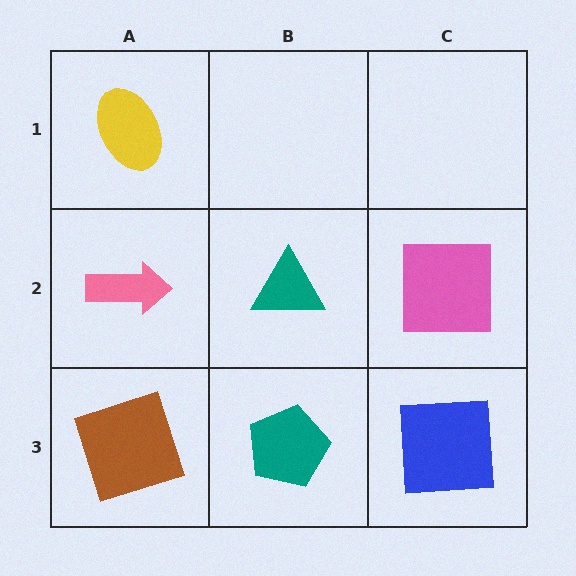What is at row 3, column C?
A blue square.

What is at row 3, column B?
A teal pentagon.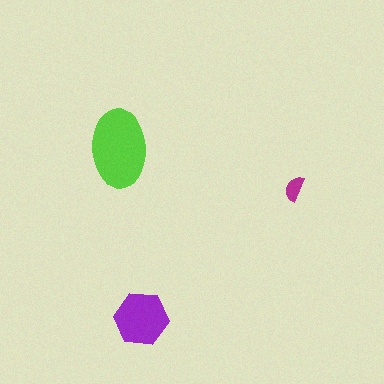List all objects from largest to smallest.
The lime ellipse, the purple hexagon, the magenta semicircle.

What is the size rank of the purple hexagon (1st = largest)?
2nd.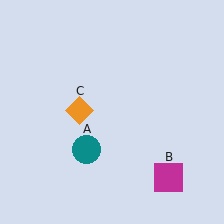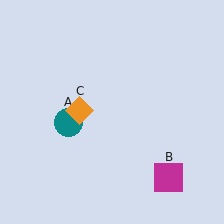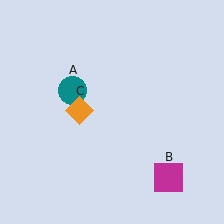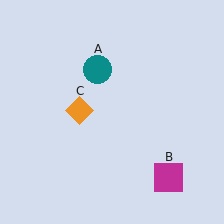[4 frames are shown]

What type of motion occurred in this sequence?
The teal circle (object A) rotated clockwise around the center of the scene.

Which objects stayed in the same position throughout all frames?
Magenta square (object B) and orange diamond (object C) remained stationary.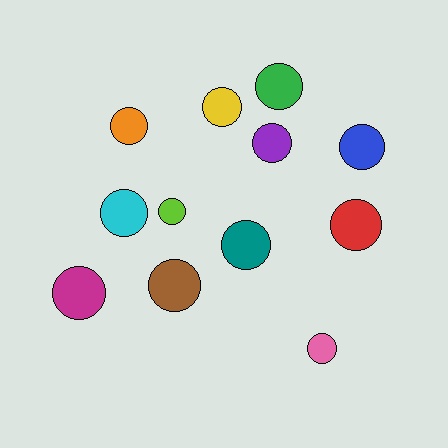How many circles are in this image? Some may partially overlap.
There are 12 circles.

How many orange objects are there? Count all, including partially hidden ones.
There is 1 orange object.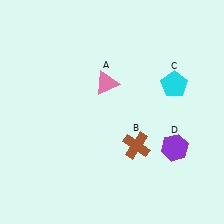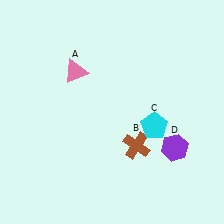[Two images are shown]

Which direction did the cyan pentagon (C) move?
The cyan pentagon (C) moved down.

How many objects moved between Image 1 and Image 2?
2 objects moved between the two images.